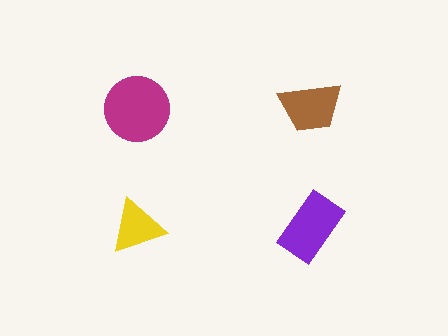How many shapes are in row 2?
2 shapes.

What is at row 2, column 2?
A purple rectangle.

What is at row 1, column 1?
A magenta circle.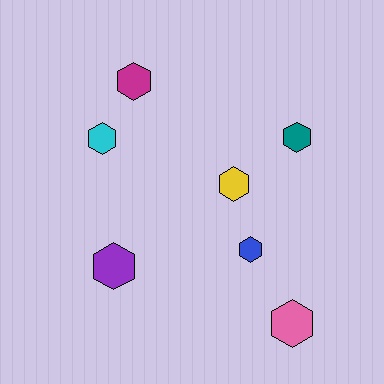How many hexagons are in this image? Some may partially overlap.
There are 7 hexagons.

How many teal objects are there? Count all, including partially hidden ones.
There is 1 teal object.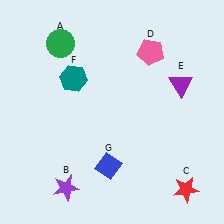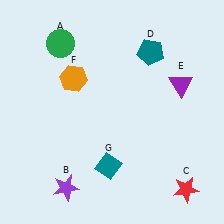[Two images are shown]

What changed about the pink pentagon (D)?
In Image 1, D is pink. In Image 2, it changed to teal.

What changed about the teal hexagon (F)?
In Image 1, F is teal. In Image 2, it changed to orange.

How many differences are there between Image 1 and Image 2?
There are 3 differences between the two images.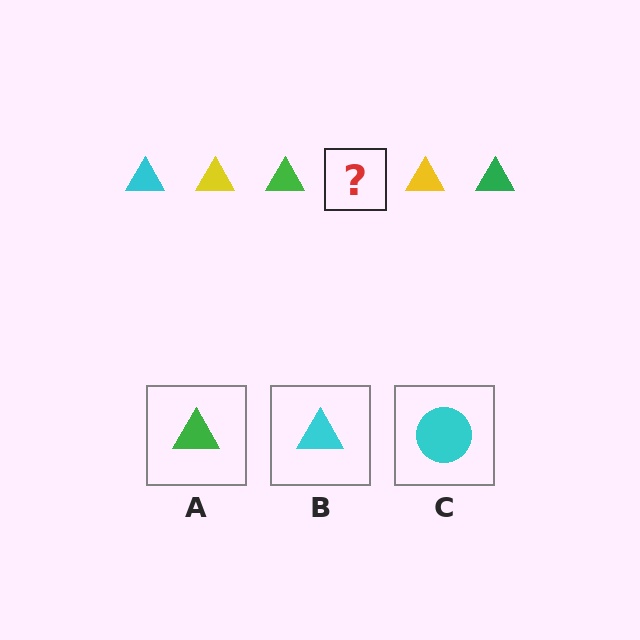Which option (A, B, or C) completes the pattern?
B.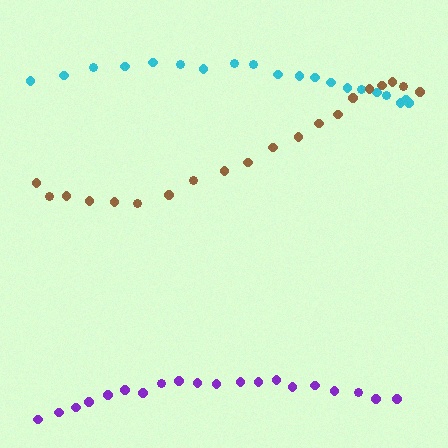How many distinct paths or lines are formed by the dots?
There are 3 distinct paths.